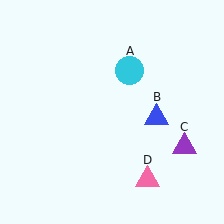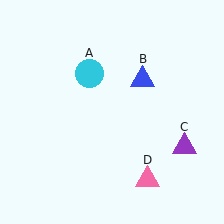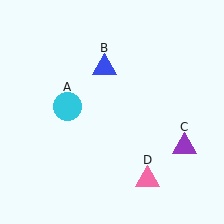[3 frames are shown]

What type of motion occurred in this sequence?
The cyan circle (object A), blue triangle (object B) rotated counterclockwise around the center of the scene.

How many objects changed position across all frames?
2 objects changed position: cyan circle (object A), blue triangle (object B).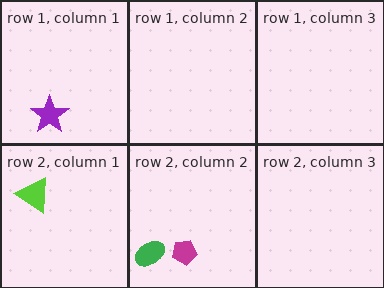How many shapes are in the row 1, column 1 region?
1.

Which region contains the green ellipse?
The row 2, column 2 region.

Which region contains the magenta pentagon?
The row 2, column 2 region.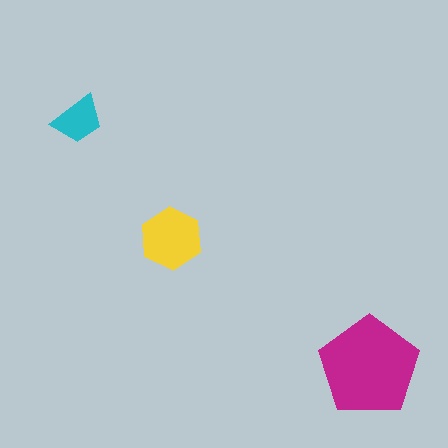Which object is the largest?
The magenta pentagon.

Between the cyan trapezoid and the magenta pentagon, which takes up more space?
The magenta pentagon.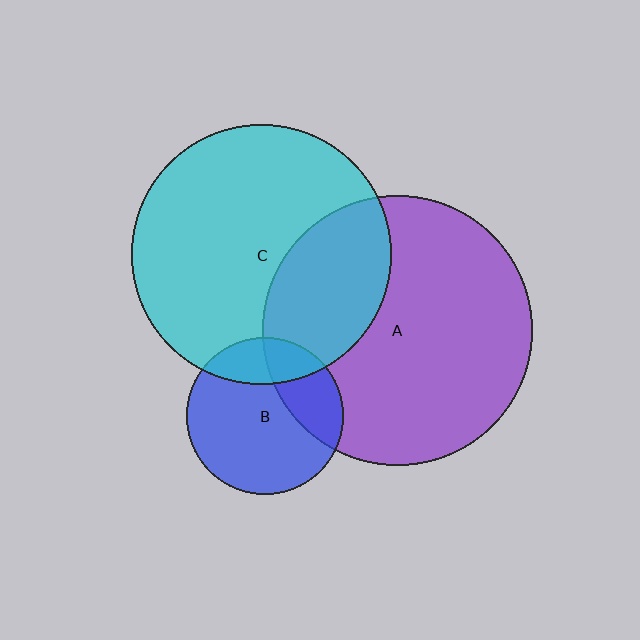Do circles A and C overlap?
Yes.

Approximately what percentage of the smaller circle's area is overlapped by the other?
Approximately 30%.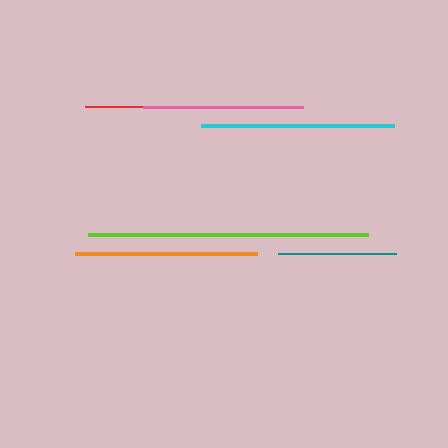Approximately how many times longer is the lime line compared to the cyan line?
The lime line is approximately 1.4 times the length of the cyan line.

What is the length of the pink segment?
The pink segment is approximately 161 pixels long.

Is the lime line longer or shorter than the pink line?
The lime line is longer than the pink line.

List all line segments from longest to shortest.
From longest to shortest: lime, red, cyan, orange, pink, teal.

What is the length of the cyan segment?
The cyan segment is approximately 194 pixels long.